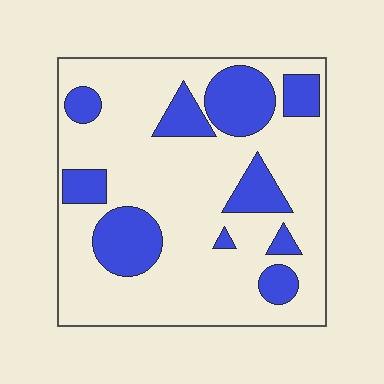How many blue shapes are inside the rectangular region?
10.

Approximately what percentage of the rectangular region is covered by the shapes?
Approximately 25%.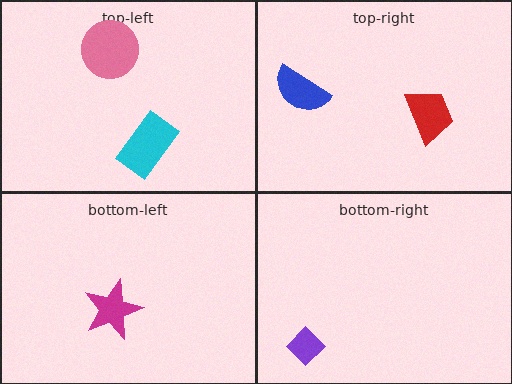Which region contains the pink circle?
The top-left region.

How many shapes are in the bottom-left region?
1.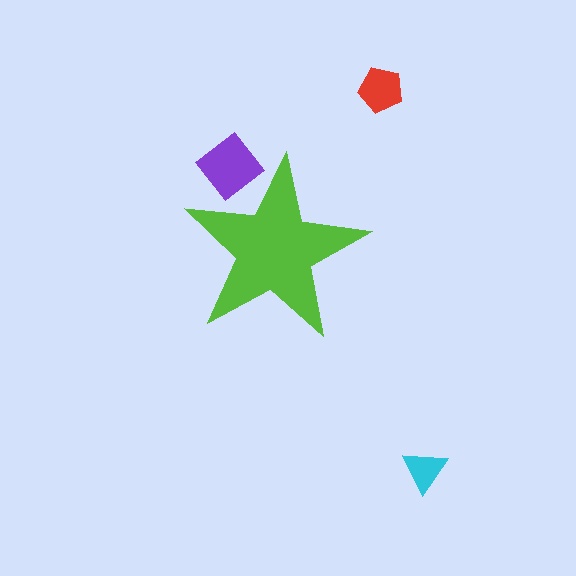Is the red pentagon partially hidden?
No, the red pentagon is fully visible.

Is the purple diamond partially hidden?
Yes, the purple diamond is partially hidden behind the lime star.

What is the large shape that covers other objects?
A lime star.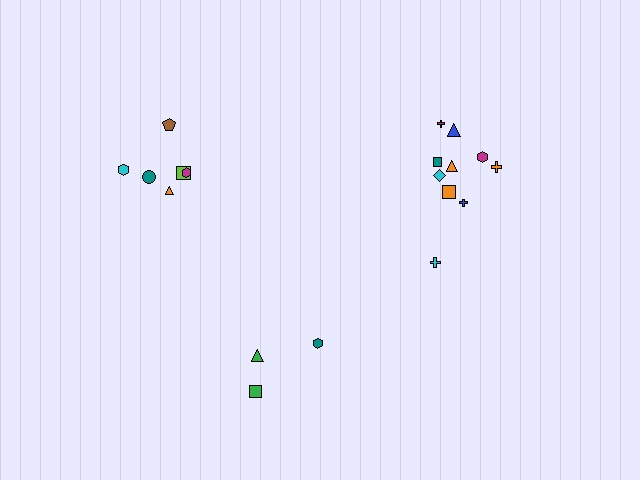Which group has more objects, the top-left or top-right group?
The top-right group.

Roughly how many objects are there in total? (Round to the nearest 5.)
Roughly 20 objects in total.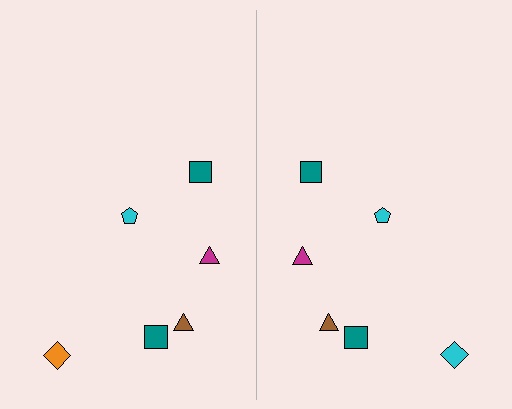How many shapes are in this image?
There are 12 shapes in this image.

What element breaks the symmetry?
The cyan diamond on the right side breaks the symmetry — its mirror counterpart is orange.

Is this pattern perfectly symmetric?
No, the pattern is not perfectly symmetric. The cyan diamond on the right side breaks the symmetry — its mirror counterpart is orange.